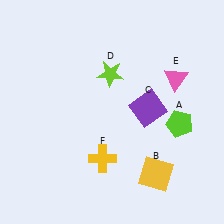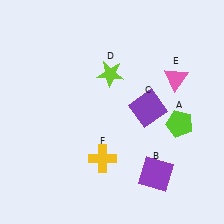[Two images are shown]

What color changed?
The square (B) changed from yellow in Image 1 to purple in Image 2.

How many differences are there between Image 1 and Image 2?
There is 1 difference between the two images.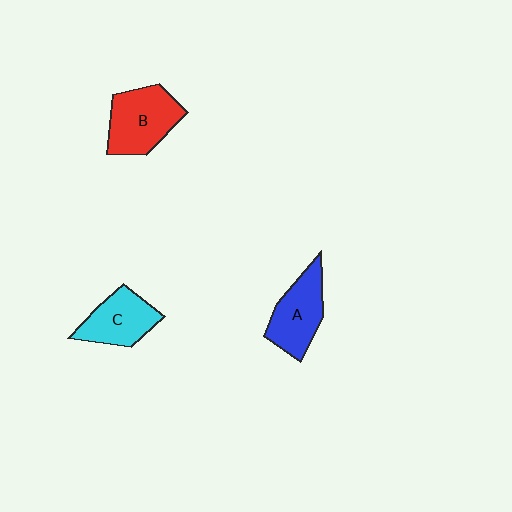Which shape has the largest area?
Shape B (red).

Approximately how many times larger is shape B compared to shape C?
Approximately 1.2 times.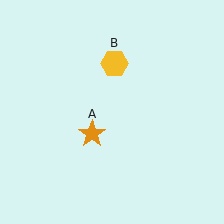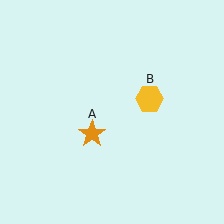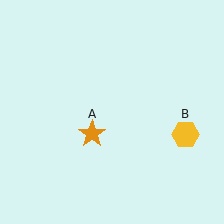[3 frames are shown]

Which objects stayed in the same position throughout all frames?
Orange star (object A) remained stationary.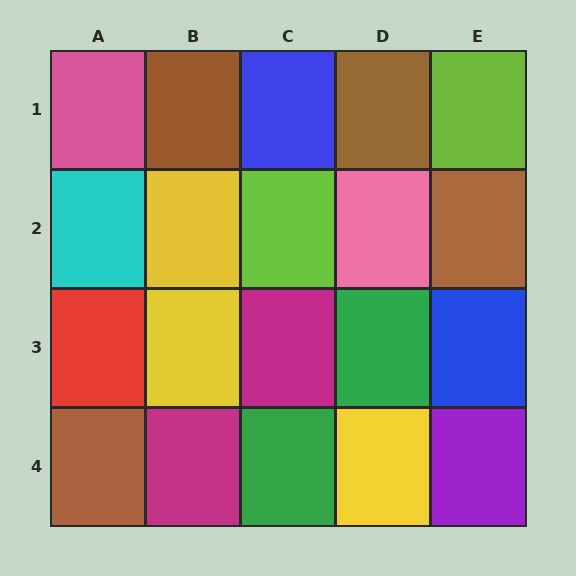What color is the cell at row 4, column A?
Brown.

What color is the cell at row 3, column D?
Green.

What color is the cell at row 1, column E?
Lime.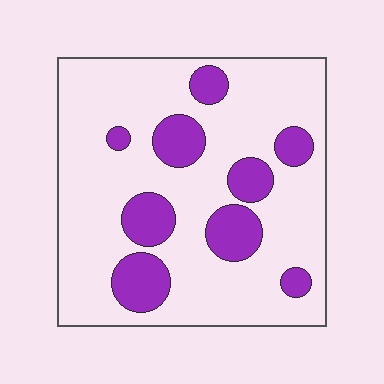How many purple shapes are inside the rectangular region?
9.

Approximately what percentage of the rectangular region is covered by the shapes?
Approximately 20%.